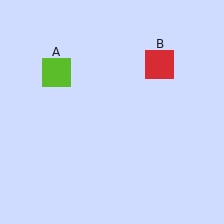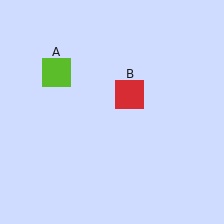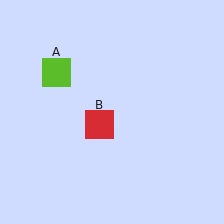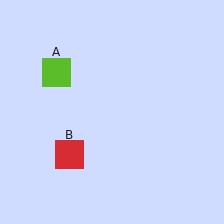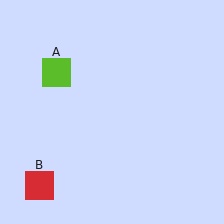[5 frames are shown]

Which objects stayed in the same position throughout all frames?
Lime square (object A) remained stationary.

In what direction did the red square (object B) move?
The red square (object B) moved down and to the left.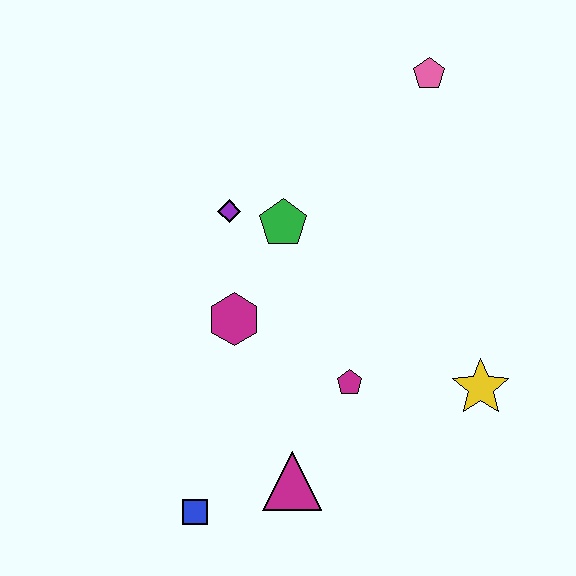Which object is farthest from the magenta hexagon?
The pink pentagon is farthest from the magenta hexagon.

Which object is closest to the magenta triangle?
The blue square is closest to the magenta triangle.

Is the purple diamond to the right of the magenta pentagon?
No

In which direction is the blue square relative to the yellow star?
The blue square is to the left of the yellow star.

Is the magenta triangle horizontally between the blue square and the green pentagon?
No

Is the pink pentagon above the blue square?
Yes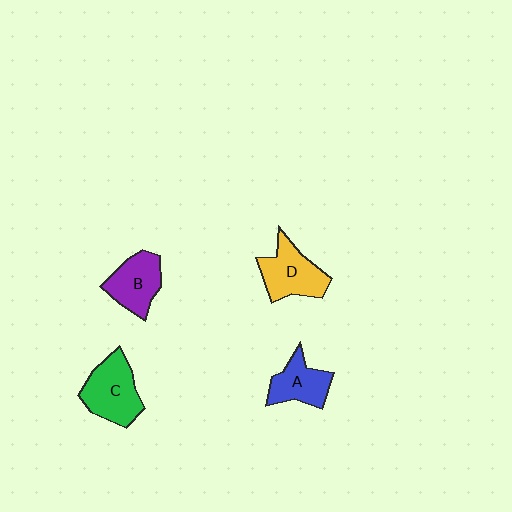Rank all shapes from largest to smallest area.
From largest to smallest: C (green), D (yellow), B (purple), A (blue).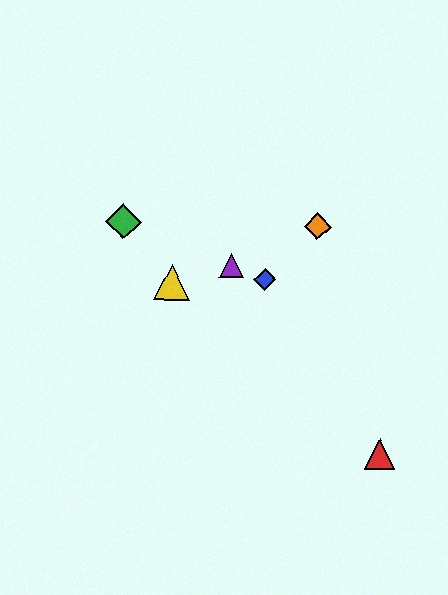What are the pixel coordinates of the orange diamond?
The orange diamond is at (318, 227).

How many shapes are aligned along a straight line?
3 shapes (the blue diamond, the green diamond, the purple triangle) are aligned along a straight line.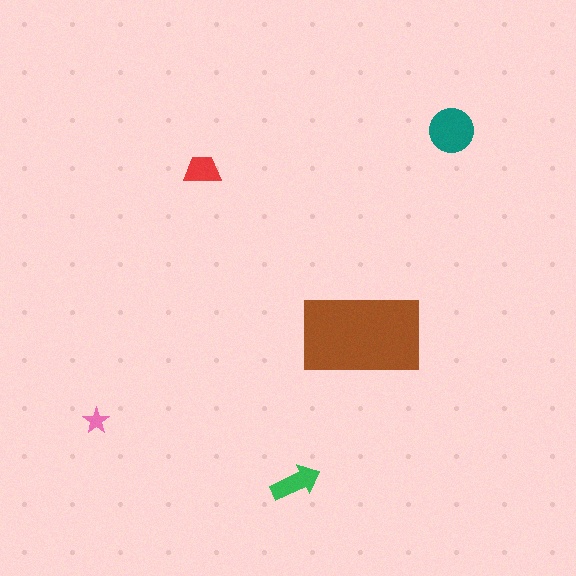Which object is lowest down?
The green arrow is bottommost.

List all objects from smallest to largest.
The pink star, the red trapezoid, the green arrow, the teal circle, the brown rectangle.